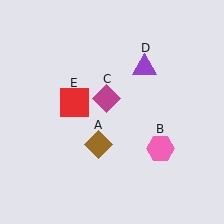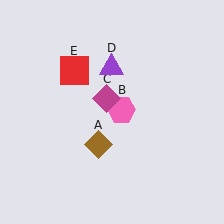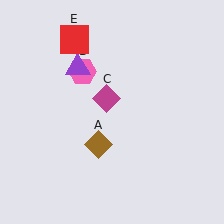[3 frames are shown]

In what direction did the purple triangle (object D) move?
The purple triangle (object D) moved left.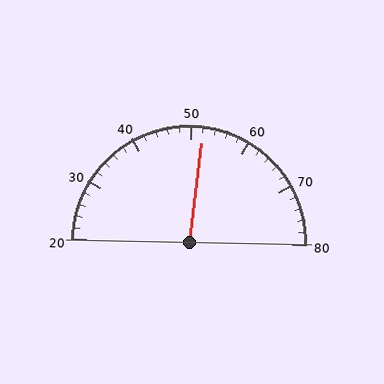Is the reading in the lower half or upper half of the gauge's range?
The reading is in the upper half of the range (20 to 80).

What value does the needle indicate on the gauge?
The needle indicates approximately 52.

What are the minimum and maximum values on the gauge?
The gauge ranges from 20 to 80.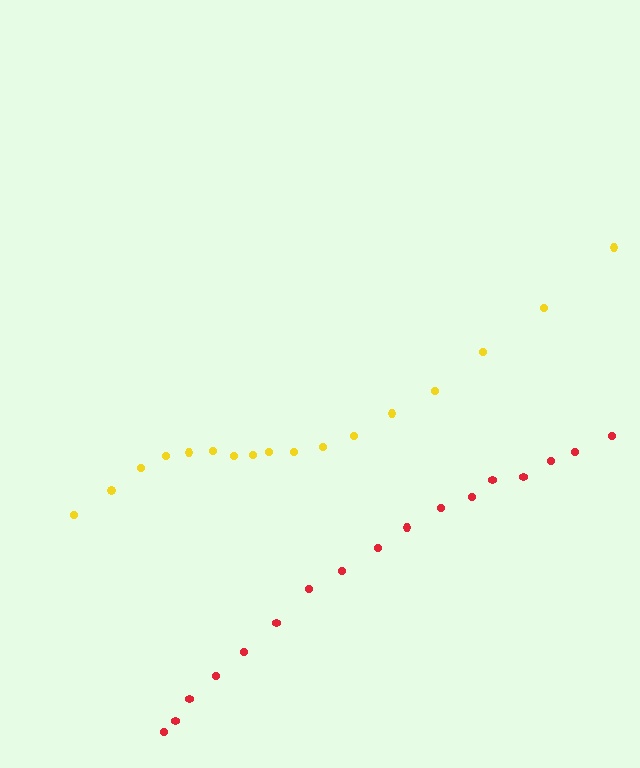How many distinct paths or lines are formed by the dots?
There are 2 distinct paths.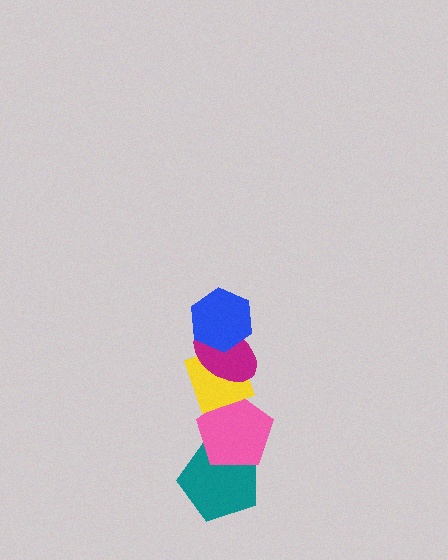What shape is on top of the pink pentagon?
The yellow diamond is on top of the pink pentagon.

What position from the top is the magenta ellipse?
The magenta ellipse is 2nd from the top.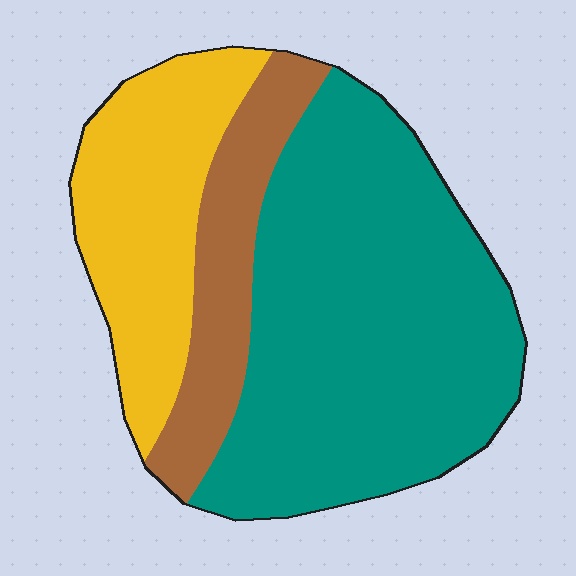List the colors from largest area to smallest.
From largest to smallest: teal, yellow, brown.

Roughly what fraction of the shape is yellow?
Yellow covers 25% of the shape.